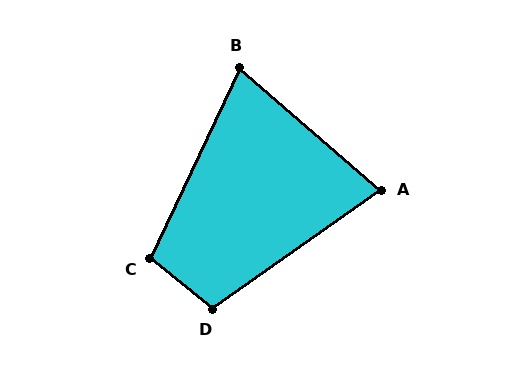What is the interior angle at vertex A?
Approximately 76 degrees (acute).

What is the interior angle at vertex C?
Approximately 104 degrees (obtuse).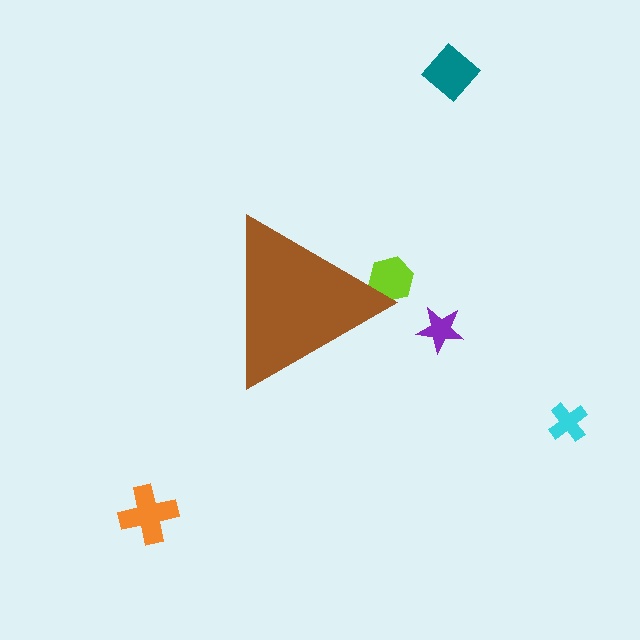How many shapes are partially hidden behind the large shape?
1 shape is partially hidden.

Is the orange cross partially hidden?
No, the orange cross is fully visible.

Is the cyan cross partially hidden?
No, the cyan cross is fully visible.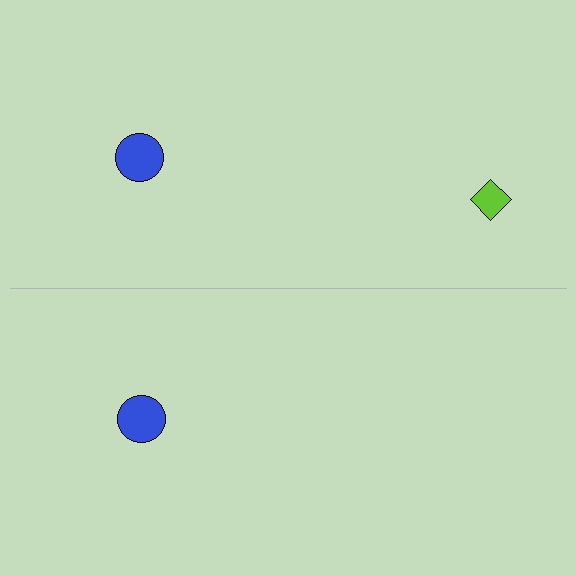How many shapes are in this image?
There are 3 shapes in this image.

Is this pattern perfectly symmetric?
No, the pattern is not perfectly symmetric. A lime diamond is missing from the bottom side.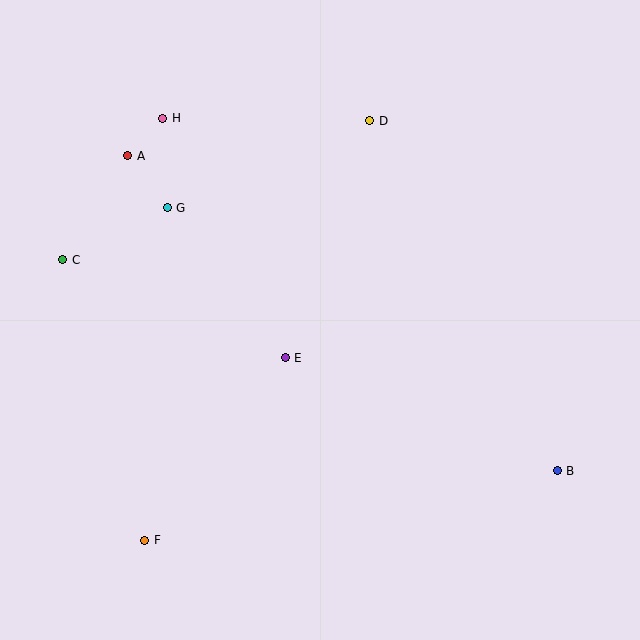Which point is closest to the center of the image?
Point E at (285, 358) is closest to the center.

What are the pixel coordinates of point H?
Point H is at (163, 118).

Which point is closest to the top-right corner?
Point D is closest to the top-right corner.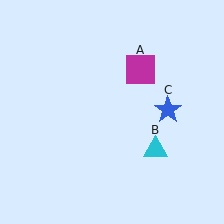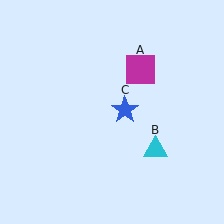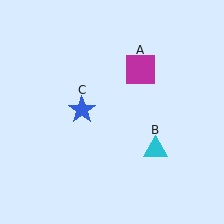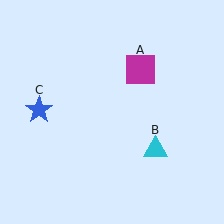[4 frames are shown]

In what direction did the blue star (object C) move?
The blue star (object C) moved left.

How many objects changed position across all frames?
1 object changed position: blue star (object C).